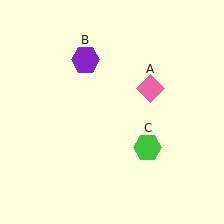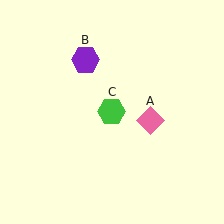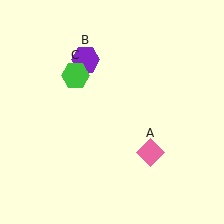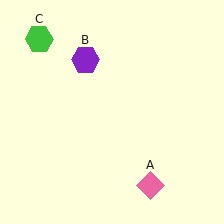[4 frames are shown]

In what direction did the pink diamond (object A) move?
The pink diamond (object A) moved down.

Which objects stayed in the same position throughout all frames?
Purple hexagon (object B) remained stationary.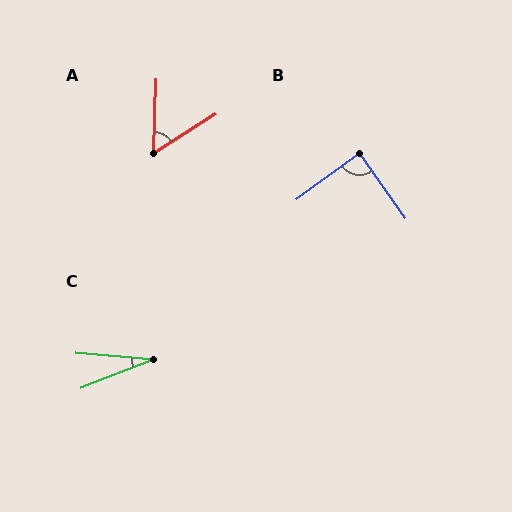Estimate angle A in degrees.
Approximately 56 degrees.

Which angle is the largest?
B, at approximately 89 degrees.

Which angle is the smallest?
C, at approximately 27 degrees.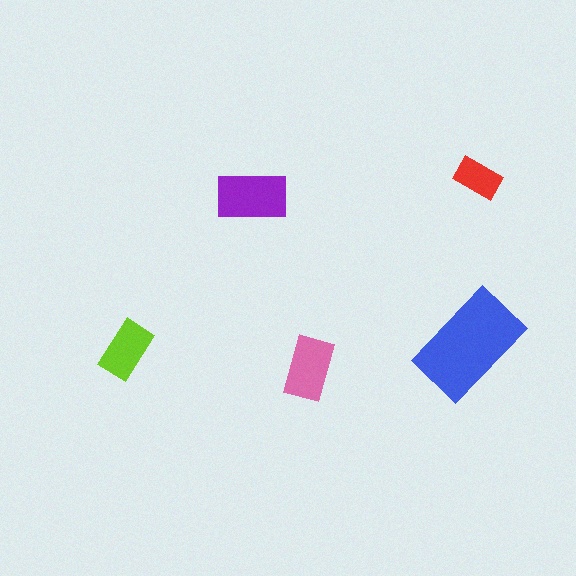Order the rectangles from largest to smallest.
the blue one, the purple one, the pink one, the lime one, the red one.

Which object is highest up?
The red rectangle is topmost.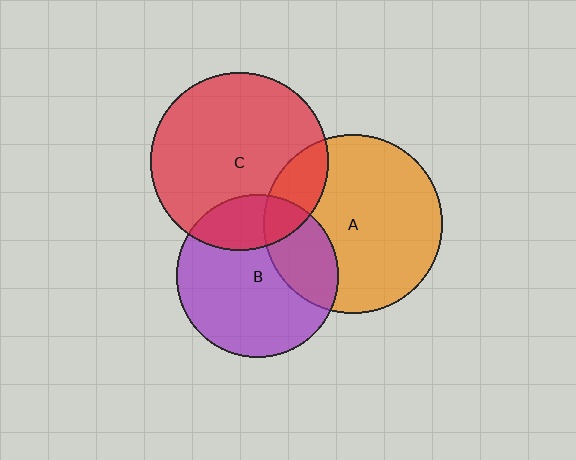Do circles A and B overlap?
Yes.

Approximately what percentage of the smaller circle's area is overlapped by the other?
Approximately 25%.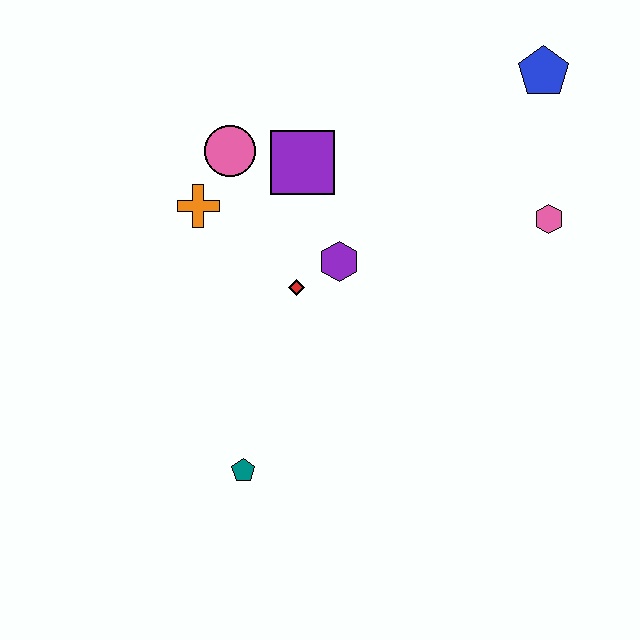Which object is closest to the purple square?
The pink circle is closest to the purple square.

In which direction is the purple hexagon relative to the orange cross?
The purple hexagon is to the right of the orange cross.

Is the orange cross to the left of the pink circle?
Yes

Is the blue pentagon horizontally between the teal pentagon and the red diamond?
No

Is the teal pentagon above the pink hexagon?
No